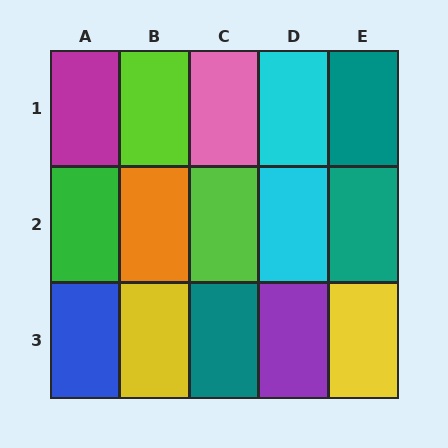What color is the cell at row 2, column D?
Cyan.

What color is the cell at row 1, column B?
Lime.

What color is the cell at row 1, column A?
Magenta.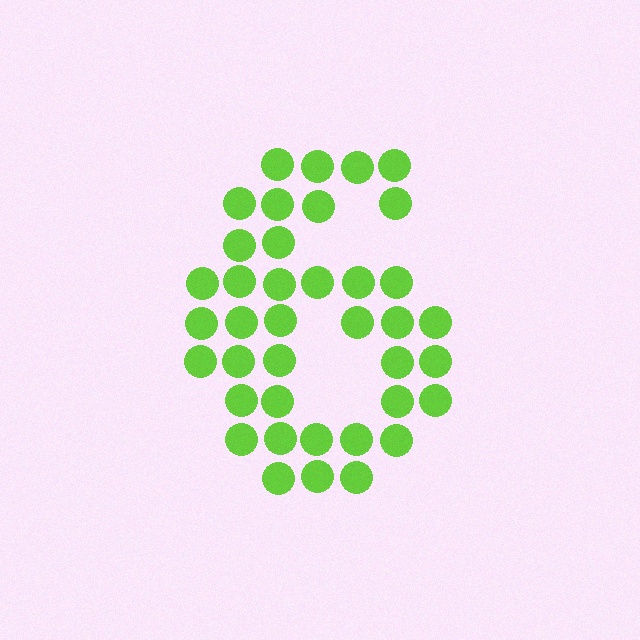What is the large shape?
The large shape is the digit 6.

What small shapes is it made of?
It is made of small circles.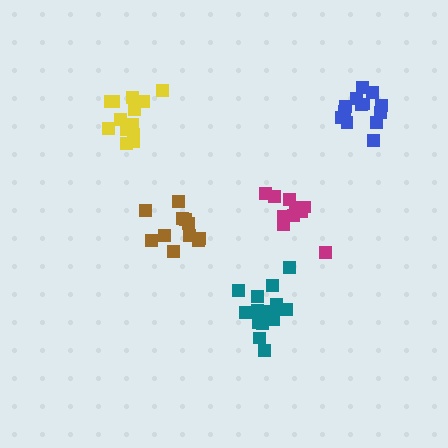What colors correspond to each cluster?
The clusters are colored: blue, brown, yellow, teal, magenta.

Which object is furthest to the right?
The blue cluster is rightmost.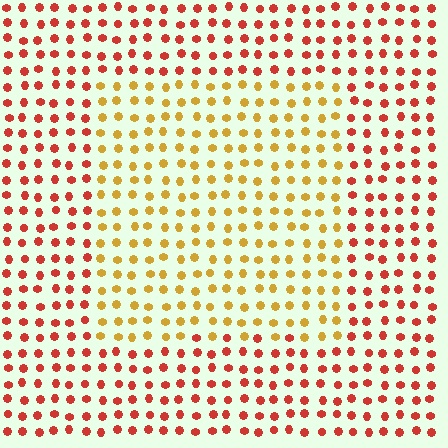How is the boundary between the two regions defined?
The boundary is defined purely by a slight shift in hue (about 42 degrees). Spacing, size, and orientation are identical on both sides.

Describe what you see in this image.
The image is filled with small red elements in a uniform arrangement. A rectangle-shaped region is visible where the elements are tinted to a slightly different hue, forming a subtle color boundary.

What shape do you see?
I see a rectangle.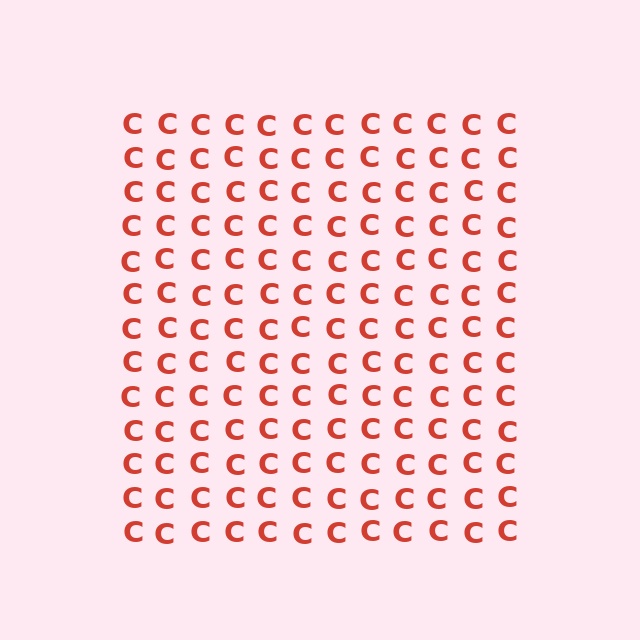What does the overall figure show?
The overall figure shows a square.